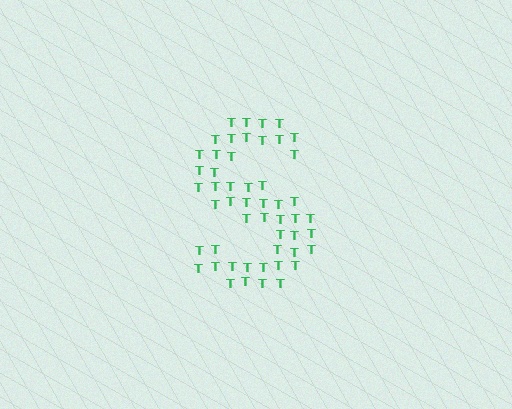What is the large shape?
The large shape is the letter S.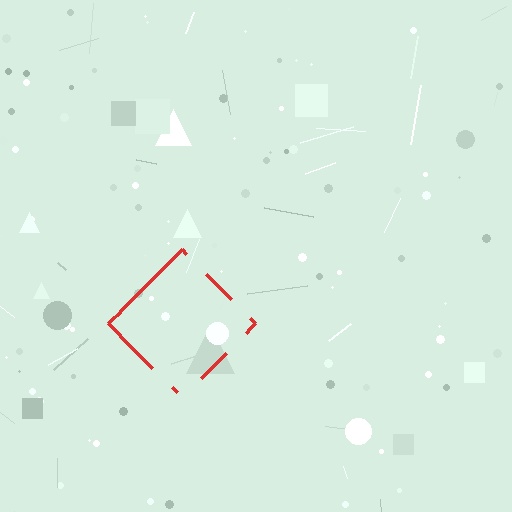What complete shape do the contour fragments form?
The contour fragments form a diamond.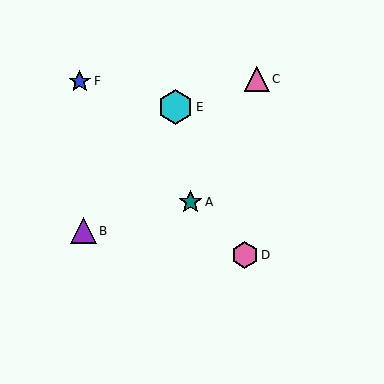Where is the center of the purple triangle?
The center of the purple triangle is at (83, 231).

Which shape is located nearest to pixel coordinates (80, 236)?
The purple triangle (labeled B) at (83, 231) is nearest to that location.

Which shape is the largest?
The cyan hexagon (labeled E) is the largest.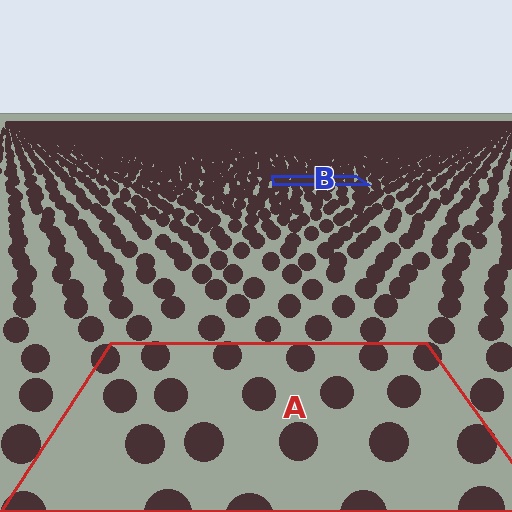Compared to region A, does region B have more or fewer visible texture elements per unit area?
Region B has more texture elements per unit area — they are packed more densely because it is farther away.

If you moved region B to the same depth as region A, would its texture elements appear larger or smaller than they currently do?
They would appear larger. At a closer depth, the same texture elements are projected at a bigger on-screen size.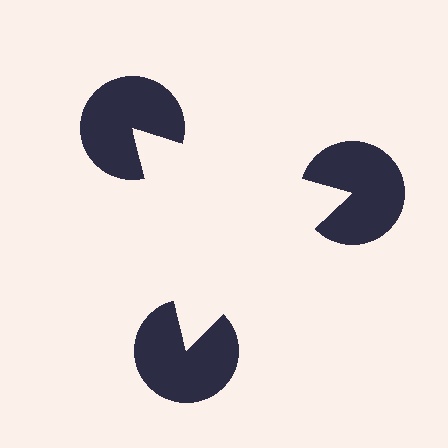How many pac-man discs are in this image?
There are 3 — one at each vertex of the illusory triangle.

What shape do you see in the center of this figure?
An illusory triangle — its edges are inferred from the aligned wedge cuts in the pac-man discs, not physically drawn.